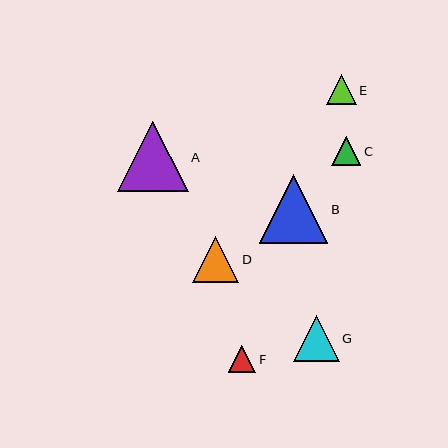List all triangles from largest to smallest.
From largest to smallest: A, B, G, D, E, C, F.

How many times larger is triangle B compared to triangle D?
Triangle B is approximately 1.5 times the size of triangle D.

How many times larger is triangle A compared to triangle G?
Triangle A is approximately 1.5 times the size of triangle G.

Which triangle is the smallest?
Triangle F is the smallest with a size of approximately 28 pixels.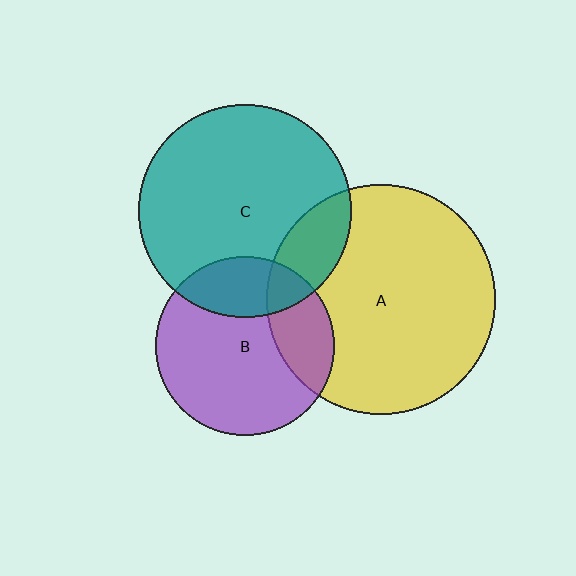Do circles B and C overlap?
Yes.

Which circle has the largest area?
Circle A (yellow).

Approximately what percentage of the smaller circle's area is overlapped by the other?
Approximately 25%.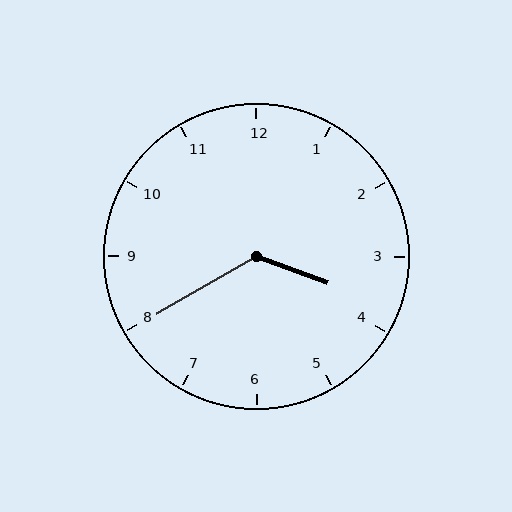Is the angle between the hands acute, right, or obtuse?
It is obtuse.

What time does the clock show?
3:40.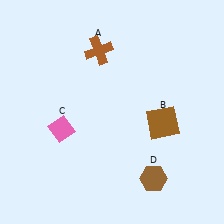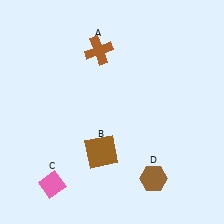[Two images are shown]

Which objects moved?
The objects that moved are: the brown square (B), the pink diamond (C).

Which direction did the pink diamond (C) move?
The pink diamond (C) moved down.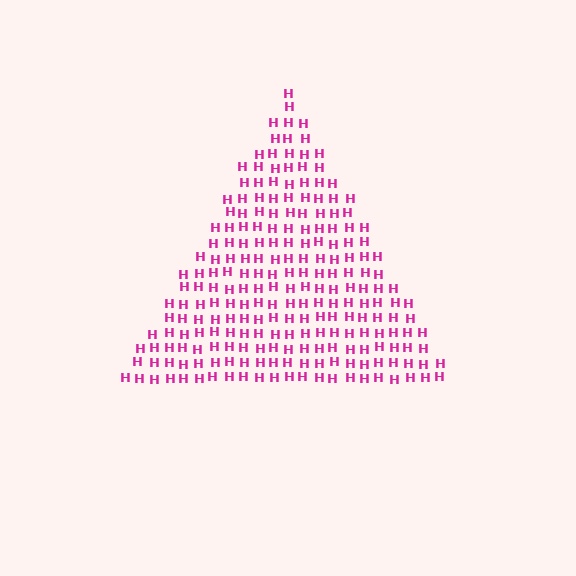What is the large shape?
The large shape is a triangle.